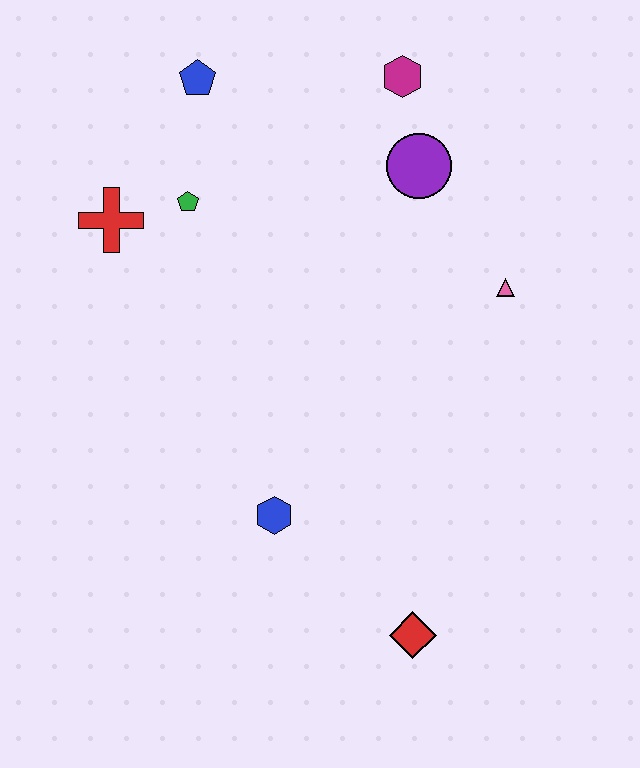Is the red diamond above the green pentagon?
No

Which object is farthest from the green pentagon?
The red diamond is farthest from the green pentagon.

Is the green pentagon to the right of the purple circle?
No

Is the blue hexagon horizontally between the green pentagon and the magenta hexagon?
Yes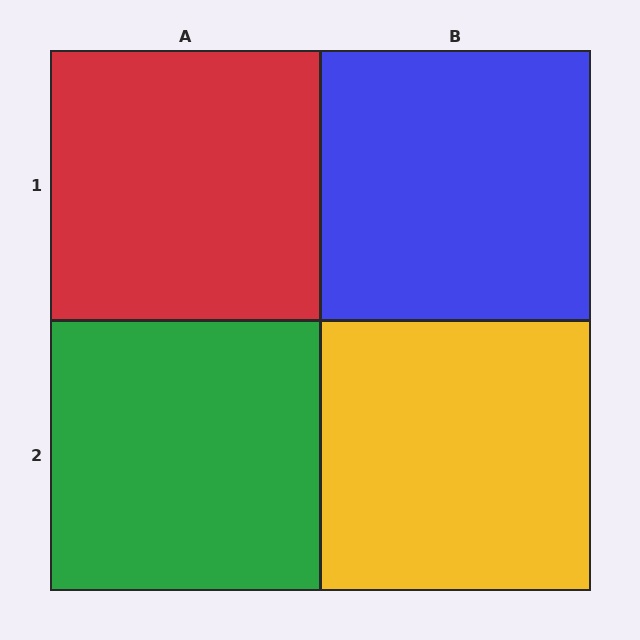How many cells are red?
1 cell is red.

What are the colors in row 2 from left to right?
Green, yellow.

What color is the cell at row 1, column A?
Red.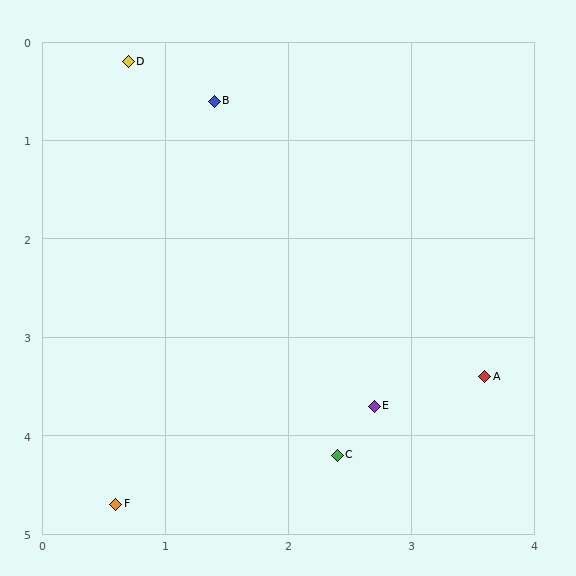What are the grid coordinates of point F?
Point F is at approximately (0.6, 4.7).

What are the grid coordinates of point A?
Point A is at approximately (3.6, 3.4).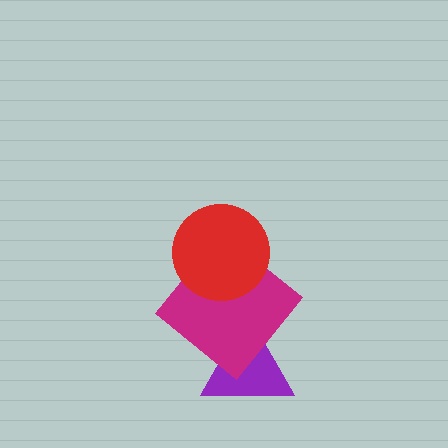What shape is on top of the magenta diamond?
The red circle is on top of the magenta diamond.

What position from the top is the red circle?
The red circle is 1st from the top.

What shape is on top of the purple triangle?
The magenta diamond is on top of the purple triangle.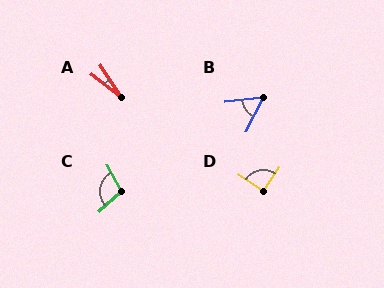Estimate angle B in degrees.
Approximately 55 degrees.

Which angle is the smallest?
A, at approximately 20 degrees.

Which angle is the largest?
C, at approximately 103 degrees.